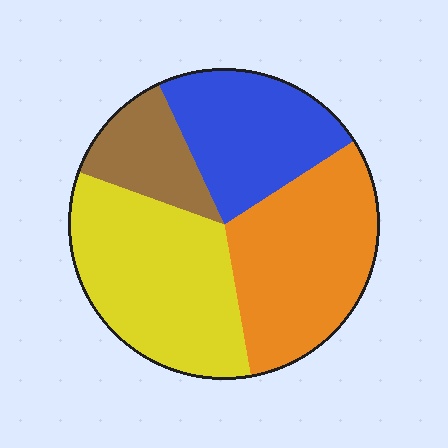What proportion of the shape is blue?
Blue takes up between a sixth and a third of the shape.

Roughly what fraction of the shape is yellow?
Yellow takes up between a sixth and a third of the shape.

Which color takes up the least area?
Brown, at roughly 15%.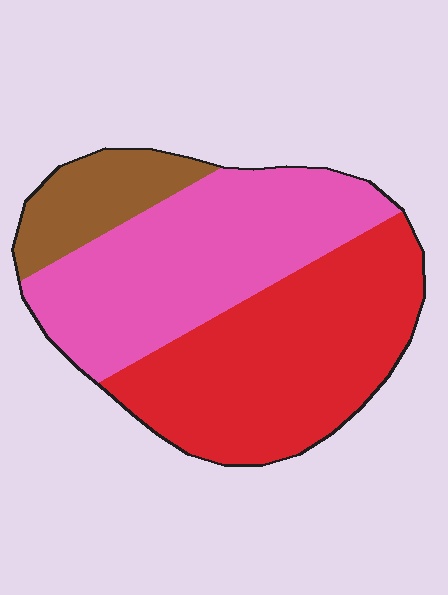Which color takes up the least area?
Brown, at roughly 15%.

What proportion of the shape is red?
Red covers 45% of the shape.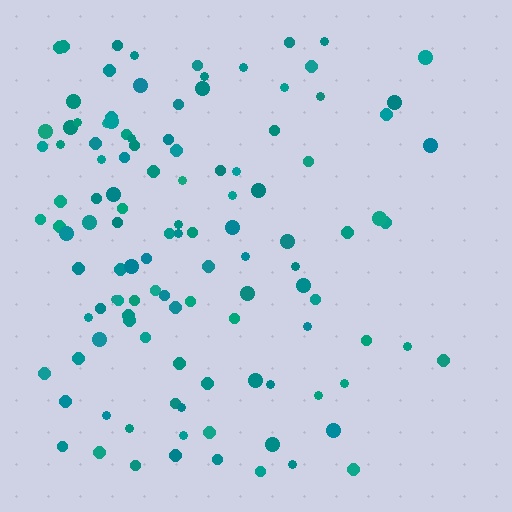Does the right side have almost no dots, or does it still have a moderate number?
Still a moderate number, just noticeably fewer than the left.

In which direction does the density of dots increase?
From right to left, with the left side densest.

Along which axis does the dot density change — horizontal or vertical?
Horizontal.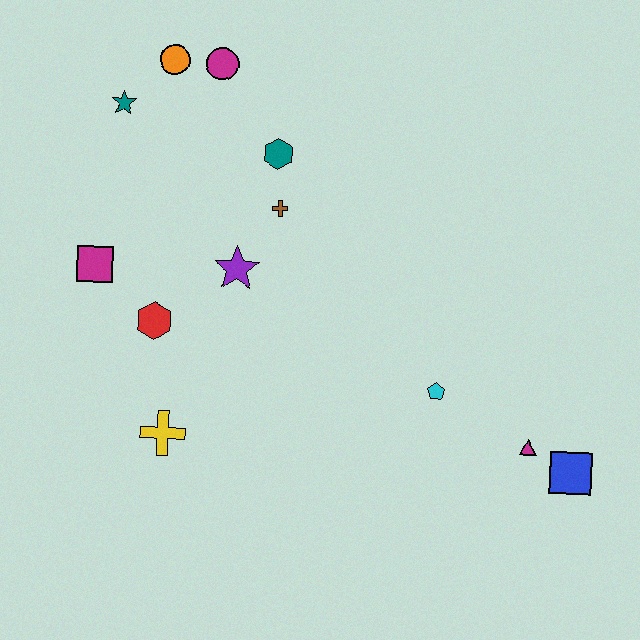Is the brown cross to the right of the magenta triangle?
No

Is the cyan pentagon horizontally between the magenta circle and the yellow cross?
No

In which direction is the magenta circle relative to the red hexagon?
The magenta circle is above the red hexagon.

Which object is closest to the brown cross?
The teal hexagon is closest to the brown cross.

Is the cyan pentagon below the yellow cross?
No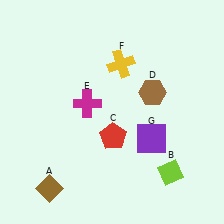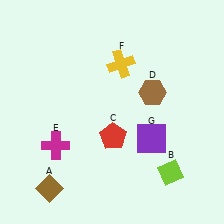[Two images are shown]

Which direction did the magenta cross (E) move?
The magenta cross (E) moved down.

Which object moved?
The magenta cross (E) moved down.